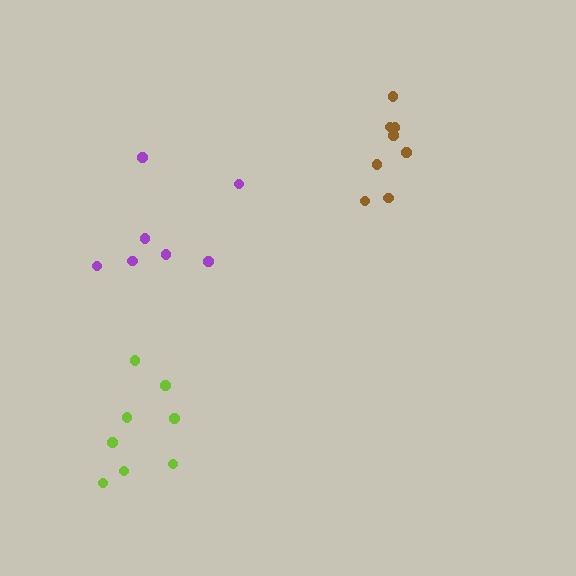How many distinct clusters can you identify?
There are 3 distinct clusters.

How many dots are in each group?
Group 1: 7 dots, Group 2: 8 dots, Group 3: 8 dots (23 total).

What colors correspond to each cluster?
The clusters are colored: purple, lime, brown.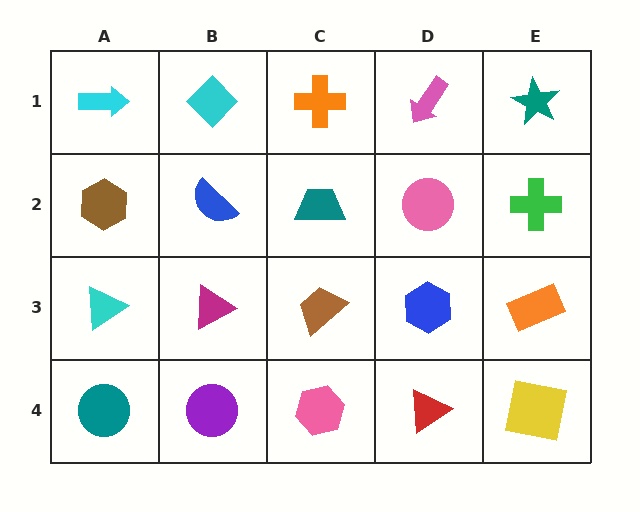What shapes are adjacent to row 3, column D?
A pink circle (row 2, column D), a red triangle (row 4, column D), a brown trapezoid (row 3, column C), an orange rectangle (row 3, column E).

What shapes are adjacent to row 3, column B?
A blue semicircle (row 2, column B), a purple circle (row 4, column B), a cyan triangle (row 3, column A), a brown trapezoid (row 3, column C).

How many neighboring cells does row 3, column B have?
4.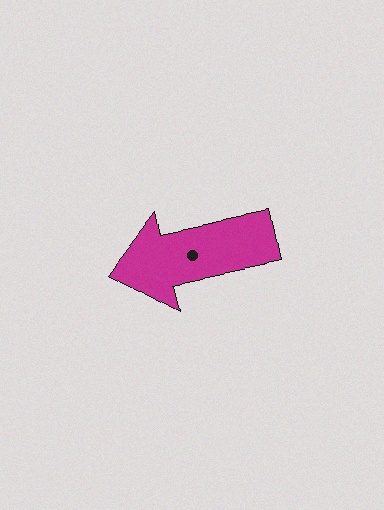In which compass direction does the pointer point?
West.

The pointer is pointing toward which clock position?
Roughly 9 o'clock.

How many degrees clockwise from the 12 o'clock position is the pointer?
Approximately 258 degrees.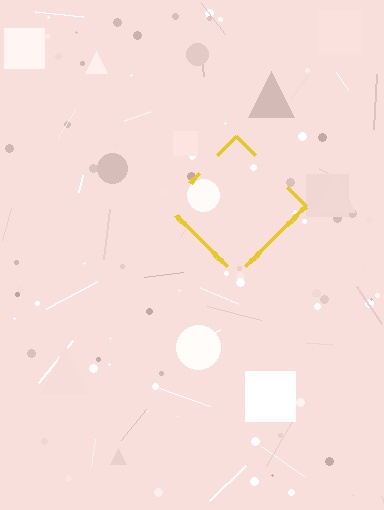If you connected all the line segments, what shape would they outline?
They would outline a diamond.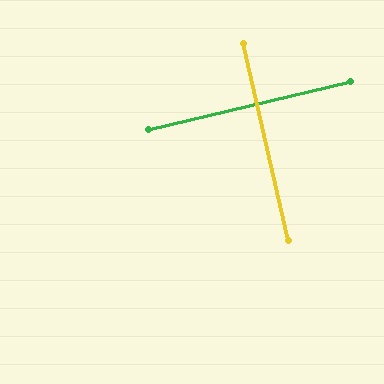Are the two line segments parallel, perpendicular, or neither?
Perpendicular — they meet at approximately 89°.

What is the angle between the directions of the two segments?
Approximately 89 degrees.